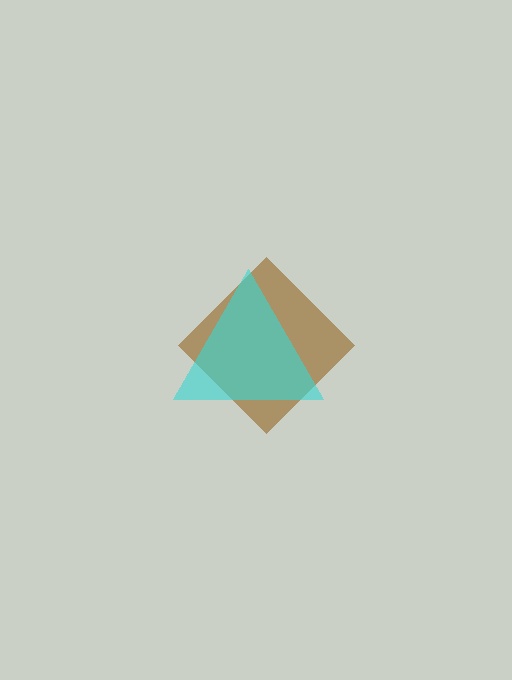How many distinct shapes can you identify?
There are 2 distinct shapes: a brown diamond, a cyan triangle.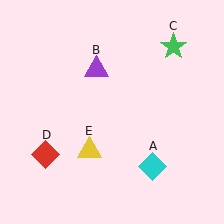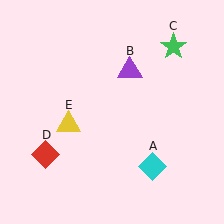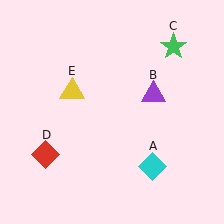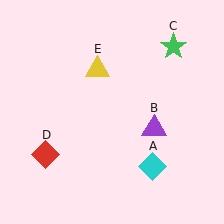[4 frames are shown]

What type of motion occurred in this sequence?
The purple triangle (object B), yellow triangle (object E) rotated clockwise around the center of the scene.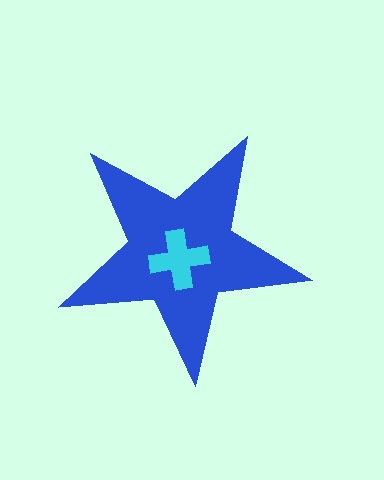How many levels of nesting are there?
2.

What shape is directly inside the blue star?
The cyan cross.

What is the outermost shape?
The blue star.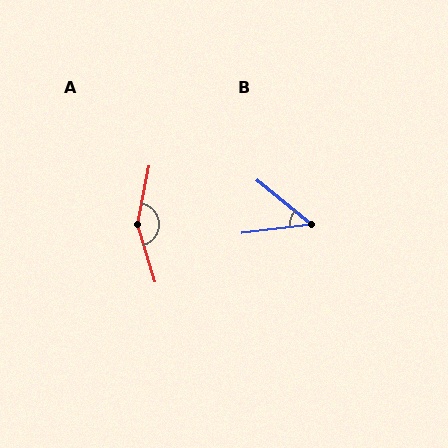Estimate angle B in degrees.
Approximately 46 degrees.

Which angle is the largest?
A, at approximately 151 degrees.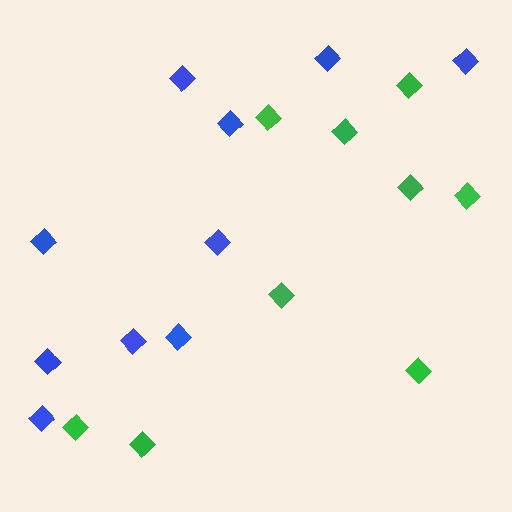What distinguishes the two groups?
There are 2 groups: one group of green diamonds (9) and one group of blue diamonds (10).